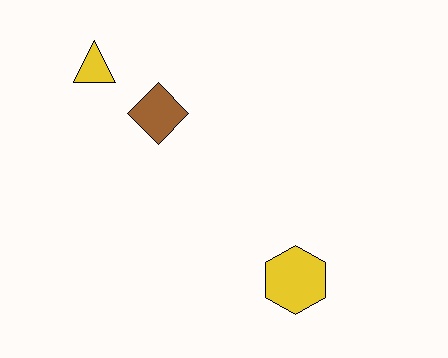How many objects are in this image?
There are 3 objects.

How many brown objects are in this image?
There is 1 brown object.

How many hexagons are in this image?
There is 1 hexagon.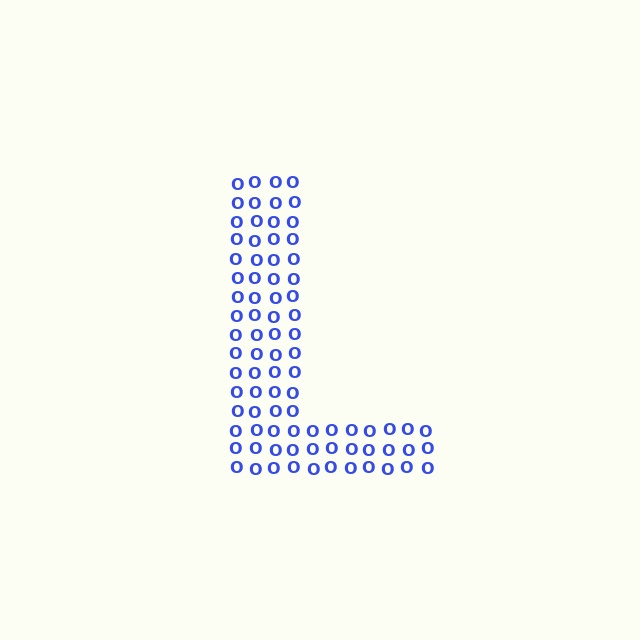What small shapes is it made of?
It is made of small letter O's.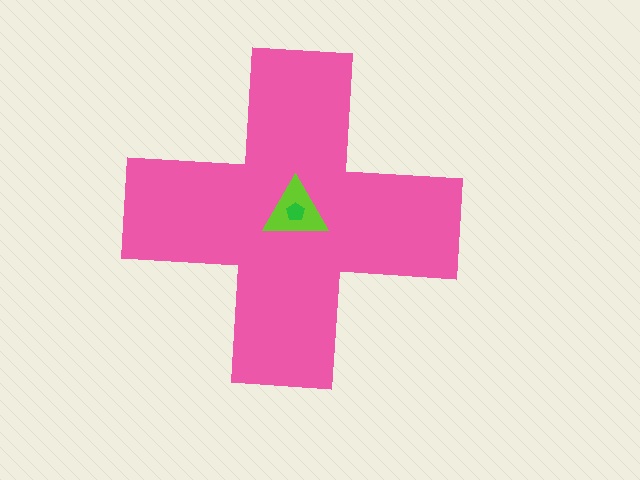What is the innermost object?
The green pentagon.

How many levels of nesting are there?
3.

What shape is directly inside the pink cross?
The lime triangle.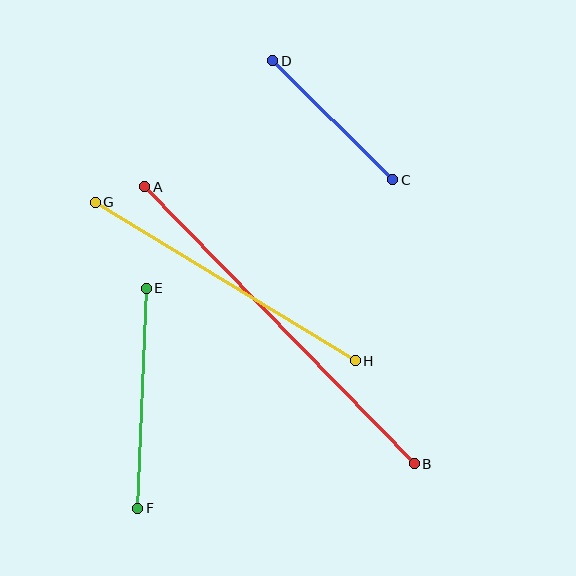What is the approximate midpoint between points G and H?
The midpoint is at approximately (225, 282) pixels.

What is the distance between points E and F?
The distance is approximately 220 pixels.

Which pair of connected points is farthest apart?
Points A and B are farthest apart.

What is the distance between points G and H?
The distance is approximately 304 pixels.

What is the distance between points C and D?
The distance is approximately 169 pixels.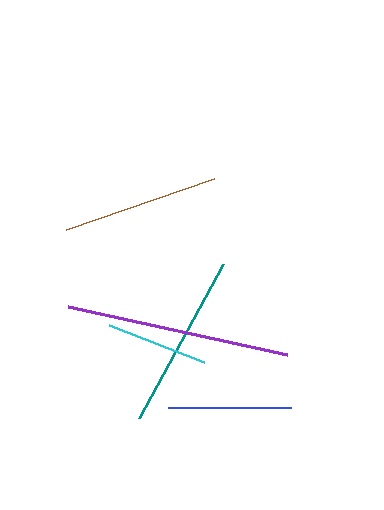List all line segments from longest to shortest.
From longest to shortest: purple, teal, brown, blue, cyan.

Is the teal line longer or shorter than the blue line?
The teal line is longer than the blue line.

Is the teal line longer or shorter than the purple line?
The purple line is longer than the teal line.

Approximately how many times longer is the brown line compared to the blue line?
The brown line is approximately 1.3 times the length of the blue line.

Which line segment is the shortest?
The cyan line is the shortest at approximately 102 pixels.